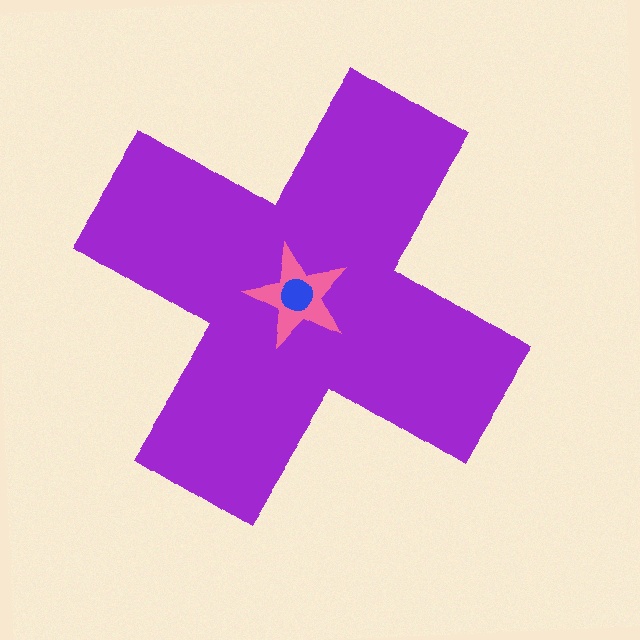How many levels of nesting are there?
3.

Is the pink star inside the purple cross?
Yes.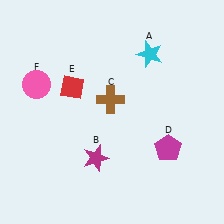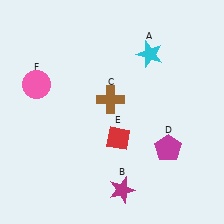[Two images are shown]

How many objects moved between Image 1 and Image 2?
2 objects moved between the two images.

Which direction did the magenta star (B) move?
The magenta star (B) moved down.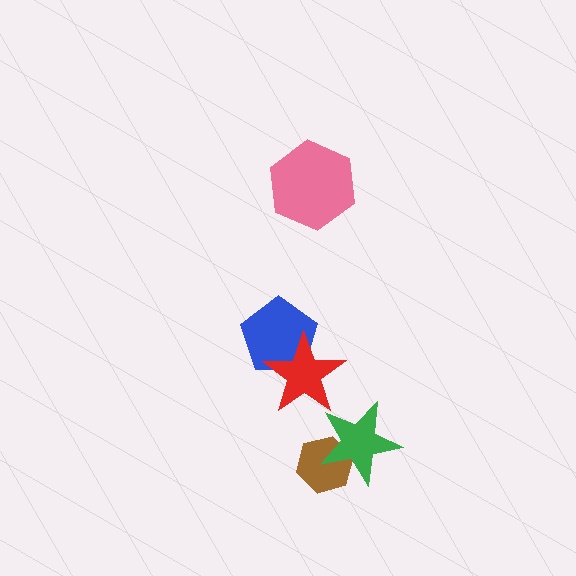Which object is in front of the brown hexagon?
The green star is in front of the brown hexagon.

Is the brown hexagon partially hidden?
Yes, it is partially covered by another shape.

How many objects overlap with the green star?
1 object overlaps with the green star.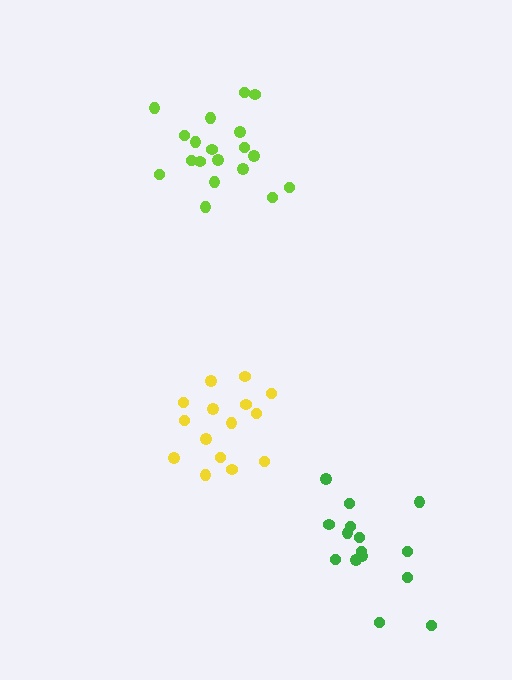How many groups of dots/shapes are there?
There are 3 groups.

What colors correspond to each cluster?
The clusters are colored: yellow, green, lime.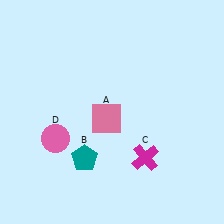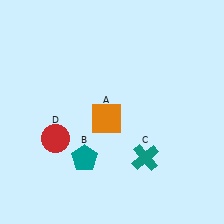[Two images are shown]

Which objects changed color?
A changed from pink to orange. C changed from magenta to teal. D changed from pink to red.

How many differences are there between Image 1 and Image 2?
There are 3 differences between the two images.